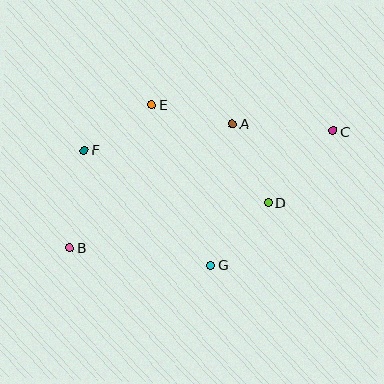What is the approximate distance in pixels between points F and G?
The distance between F and G is approximately 171 pixels.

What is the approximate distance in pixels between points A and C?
The distance between A and C is approximately 101 pixels.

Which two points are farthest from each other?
Points B and C are farthest from each other.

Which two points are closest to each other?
Points E and F are closest to each other.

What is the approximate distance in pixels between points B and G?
The distance between B and G is approximately 143 pixels.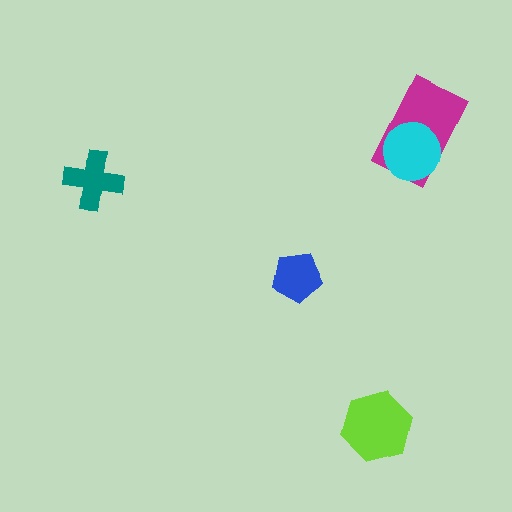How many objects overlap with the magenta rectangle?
1 object overlaps with the magenta rectangle.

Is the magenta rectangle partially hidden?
Yes, it is partially covered by another shape.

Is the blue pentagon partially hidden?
No, no other shape covers it.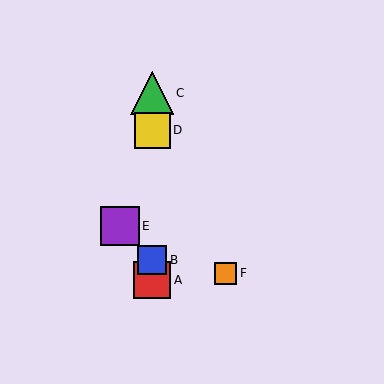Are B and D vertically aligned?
Yes, both are at x≈152.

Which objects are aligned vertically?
Objects A, B, C, D are aligned vertically.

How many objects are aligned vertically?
4 objects (A, B, C, D) are aligned vertically.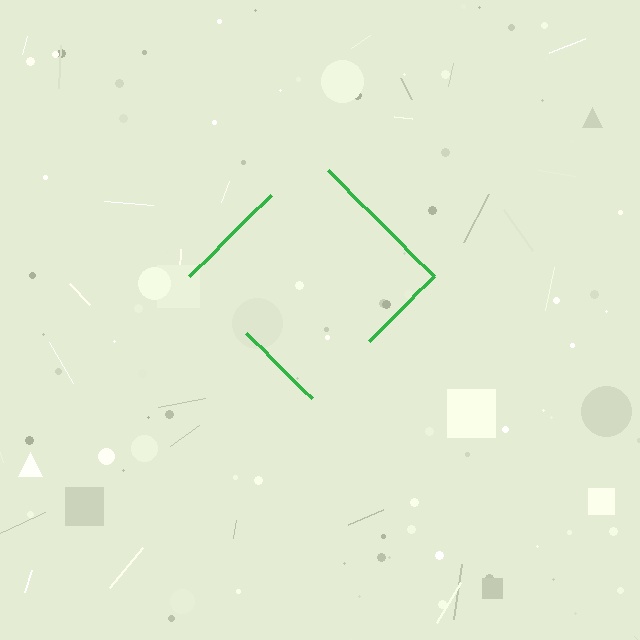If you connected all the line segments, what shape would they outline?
They would outline a diamond.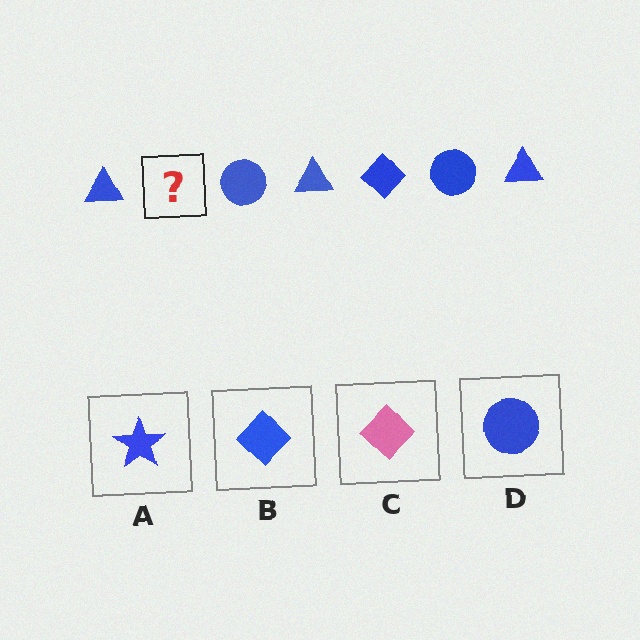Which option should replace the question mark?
Option B.